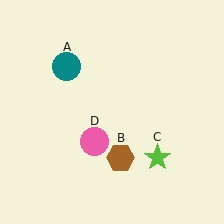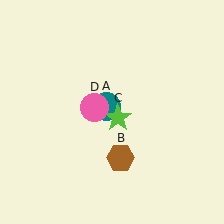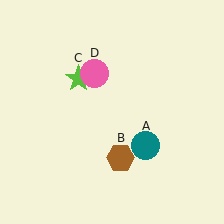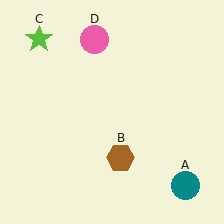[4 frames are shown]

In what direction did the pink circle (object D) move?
The pink circle (object D) moved up.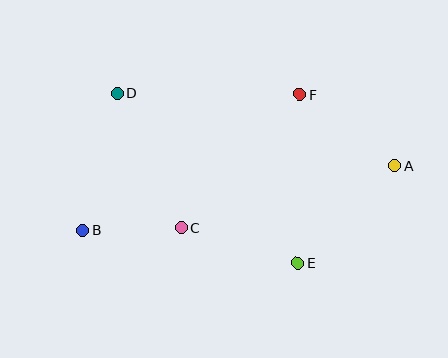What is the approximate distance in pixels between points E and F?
The distance between E and F is approximately 168 pixels.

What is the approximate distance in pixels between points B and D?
The distance between B and D is approximately 141 pixels.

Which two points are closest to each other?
Points B and C are closest to each other.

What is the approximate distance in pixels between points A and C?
The distance between A and C is approximately 223 pixels.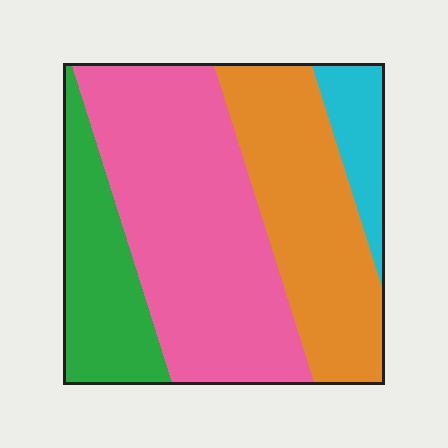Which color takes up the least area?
Cyan, at roughly 10%.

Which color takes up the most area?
Pink, at roughly 45%.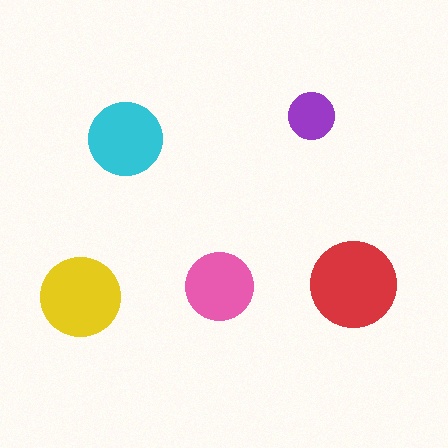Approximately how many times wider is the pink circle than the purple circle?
About 1.5 times wider.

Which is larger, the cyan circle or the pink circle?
The cyan one.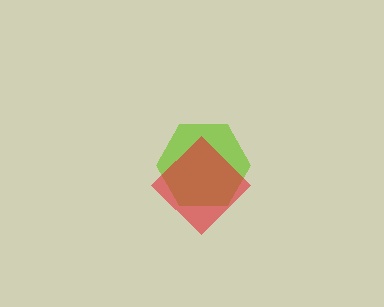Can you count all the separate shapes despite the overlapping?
Yes, there are 2 separate shapes.